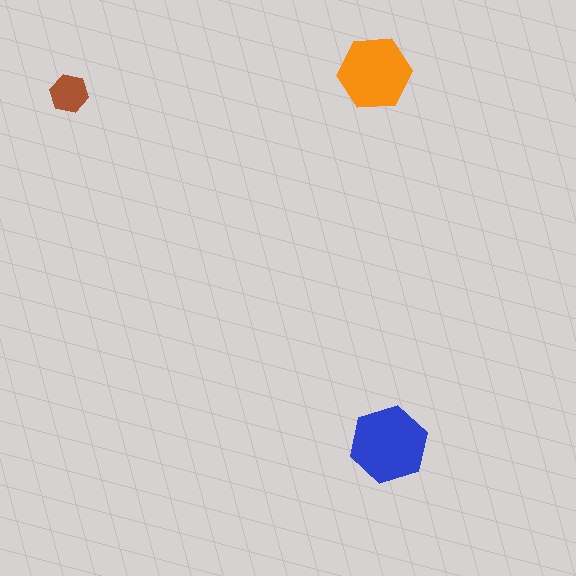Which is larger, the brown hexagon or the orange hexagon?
The orange one.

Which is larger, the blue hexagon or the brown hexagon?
The blue one.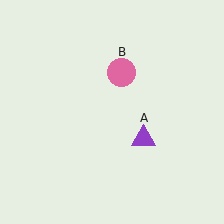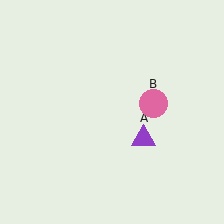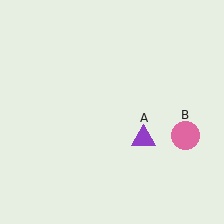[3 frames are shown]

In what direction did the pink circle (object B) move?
The pink circle (object B) moved down and to the right.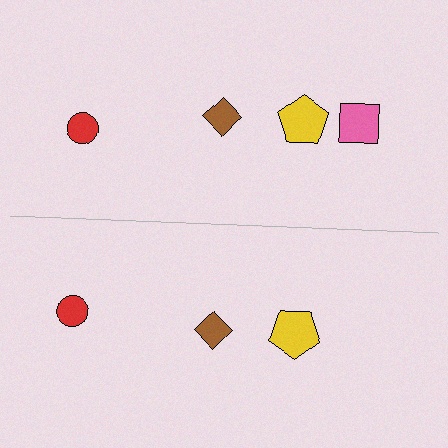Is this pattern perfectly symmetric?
No, the pattern is not perfectly symmetric. A pink square is missing from the bottom side.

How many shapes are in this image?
There are 7 shapes in this image.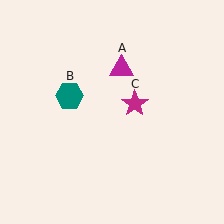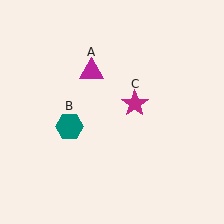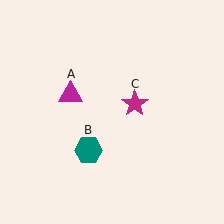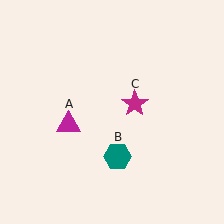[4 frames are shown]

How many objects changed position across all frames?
2 objects changed position: magenta triangle (object A), teal hexagon (object B).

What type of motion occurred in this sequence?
The magenta triangle (object A), teal hexagon (object B) rotated counterclockwise around the center of the scene.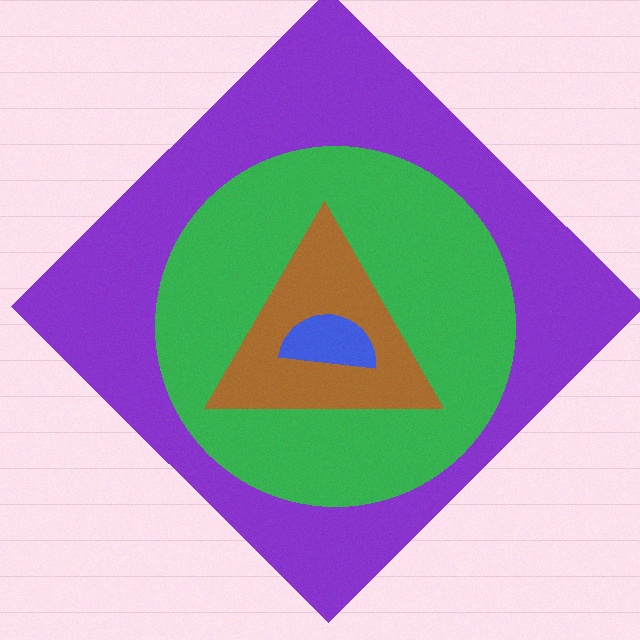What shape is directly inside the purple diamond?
The green circle.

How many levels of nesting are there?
4.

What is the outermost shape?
The purple diamond.